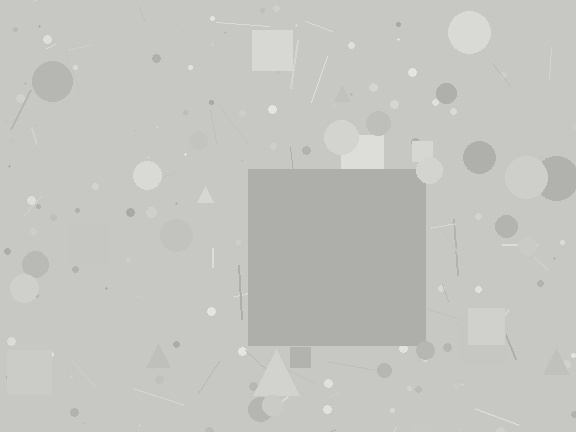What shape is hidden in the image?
A square is hidden in the image.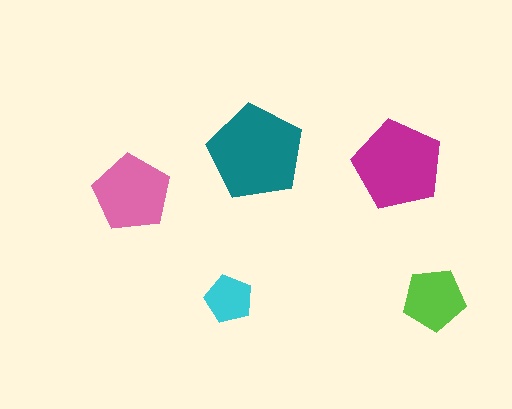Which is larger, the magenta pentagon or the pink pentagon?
The magenta one.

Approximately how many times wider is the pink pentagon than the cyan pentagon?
About 1.5 times wider.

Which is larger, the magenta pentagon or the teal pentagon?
The teal one.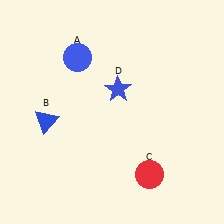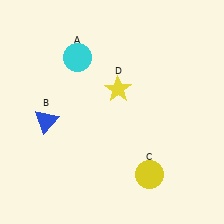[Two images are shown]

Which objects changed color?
A changed from blue to cyan. C changed from red to yellow. D changed from blue to yellow.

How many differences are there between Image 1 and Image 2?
There are 3 differences between the two images.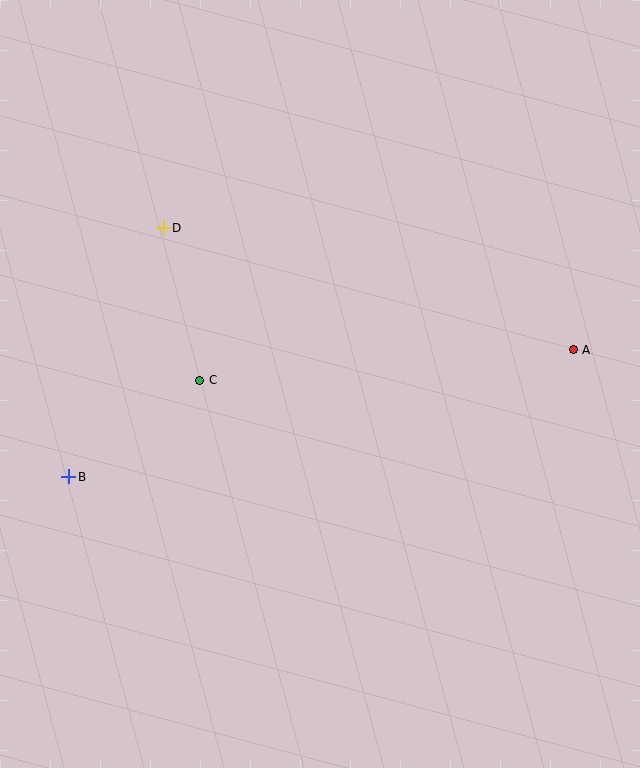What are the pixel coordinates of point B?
Point B is at (69, 477).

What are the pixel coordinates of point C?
Point C is at (200, 380).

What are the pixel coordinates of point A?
Point A is at (573, 350).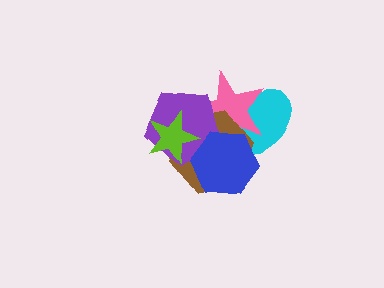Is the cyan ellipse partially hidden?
Yes, it is partially covered by another shape.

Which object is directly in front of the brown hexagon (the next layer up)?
The purple pentagon is directly in front of the brown hexagon.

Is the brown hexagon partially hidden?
Yes, it is partially covered by another shape.